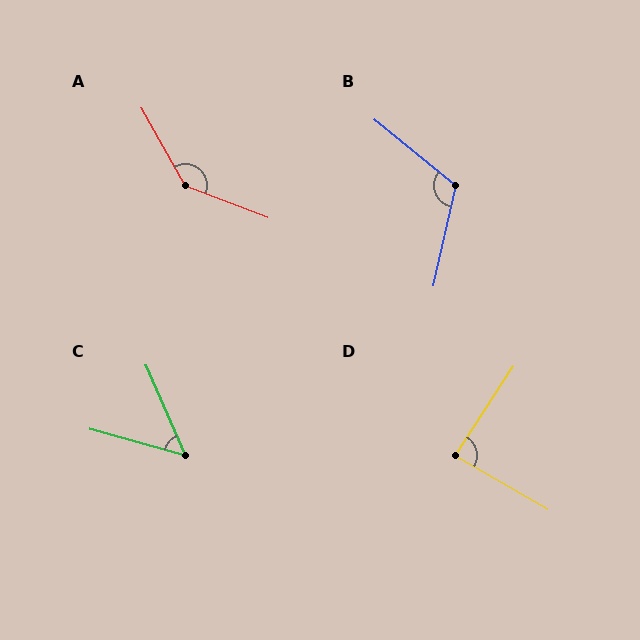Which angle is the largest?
A, at approximately 140 degrees.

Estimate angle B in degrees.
Approximately 116 degrees.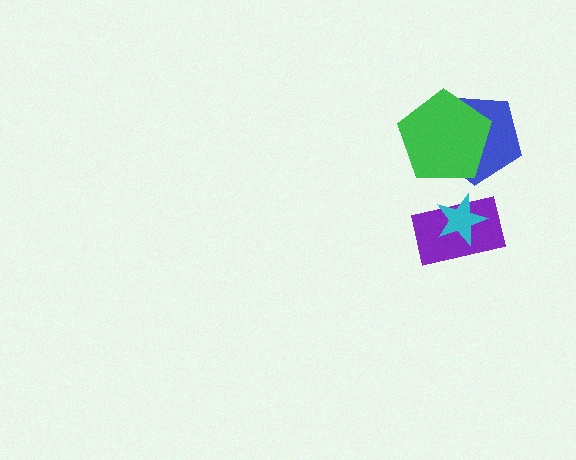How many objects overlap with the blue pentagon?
1 object overlaps with the blue pentagon.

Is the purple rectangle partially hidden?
Yes, it is partially covered by another shape.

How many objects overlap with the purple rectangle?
1 object overlaps with the purple rectangle.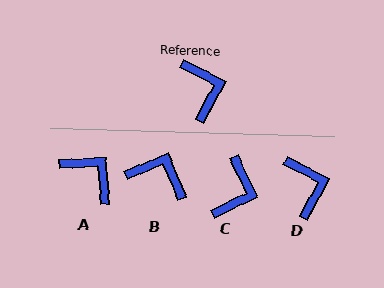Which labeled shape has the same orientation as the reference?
D.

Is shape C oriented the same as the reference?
No, it is off by about 37 degrees.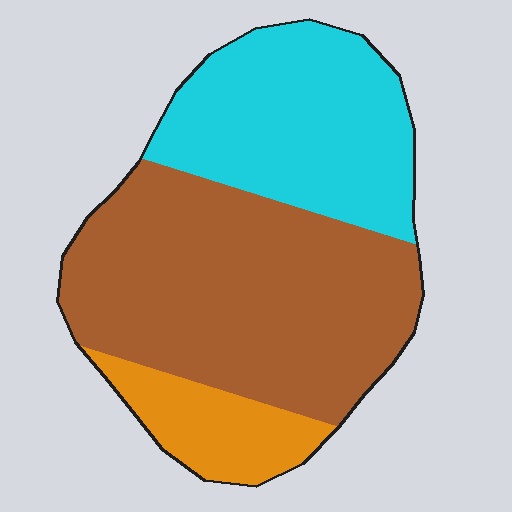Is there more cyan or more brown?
Brown.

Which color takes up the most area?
Brown, at roughly 55%.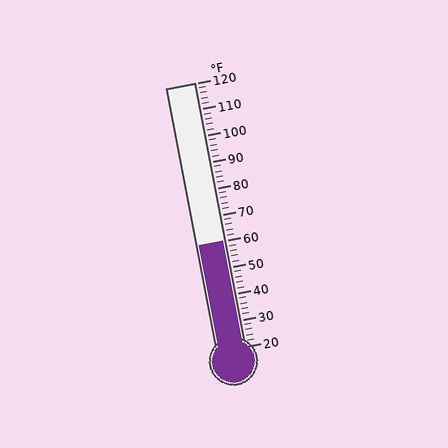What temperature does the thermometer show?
The thermometer shows approximately 60°F.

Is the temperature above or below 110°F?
The temperature is below 110°F.